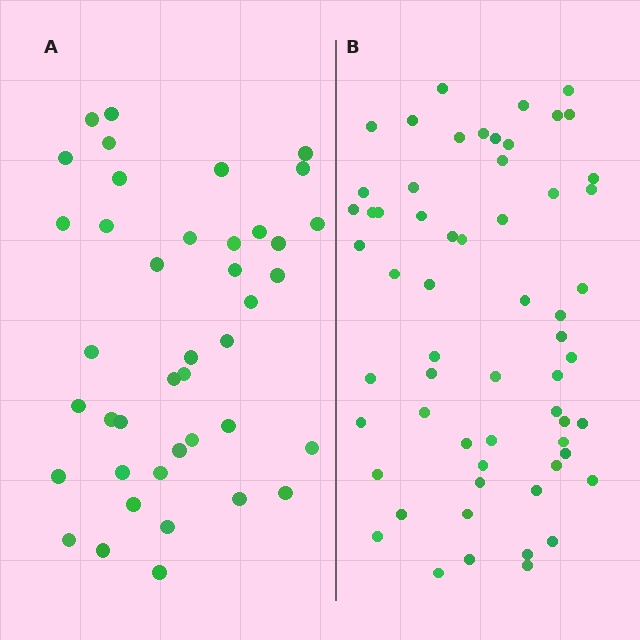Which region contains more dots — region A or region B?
Region B (the right region) has more dots.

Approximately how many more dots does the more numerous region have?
Region B has approximately 20 more dots than region A.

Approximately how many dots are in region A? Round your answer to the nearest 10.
About 40 dots. (The exact count is 41, which rounds to 40.)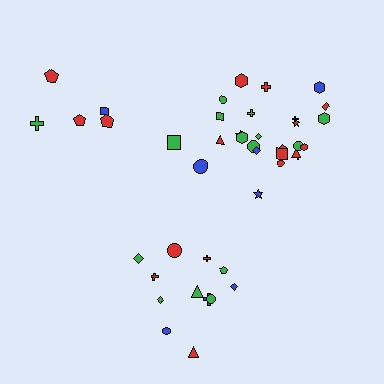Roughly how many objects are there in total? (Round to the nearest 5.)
Roughly 45 objects in total.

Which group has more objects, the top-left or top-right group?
The top-right group.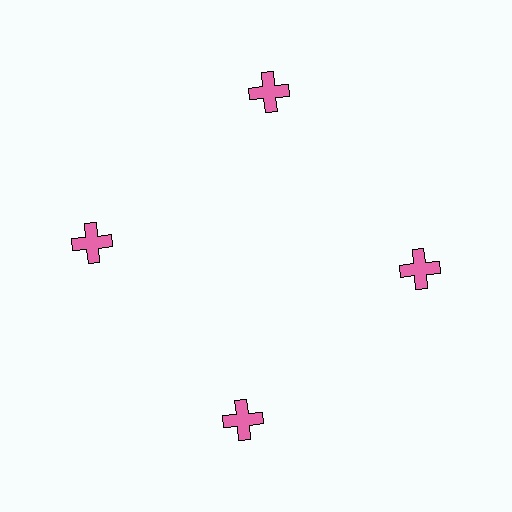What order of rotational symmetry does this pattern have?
This pattern has 4-fold rotational symmetry.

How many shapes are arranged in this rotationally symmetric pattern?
There are 4 shapes, arranged in 4 groups of 1.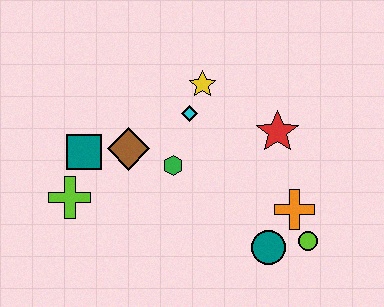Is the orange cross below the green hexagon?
Yes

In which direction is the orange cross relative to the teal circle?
The orange cross is above the teal circle.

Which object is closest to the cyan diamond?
The yellow star is closest to the cyan diamond.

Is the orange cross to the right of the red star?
Yes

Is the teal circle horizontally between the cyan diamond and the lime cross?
No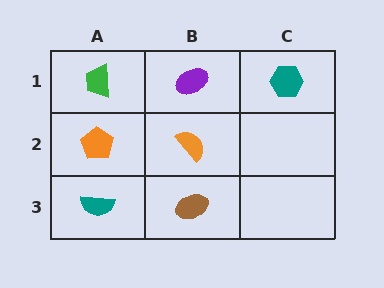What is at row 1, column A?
A green trapezoid.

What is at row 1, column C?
A teal hexagon.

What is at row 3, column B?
A brown ellipse.